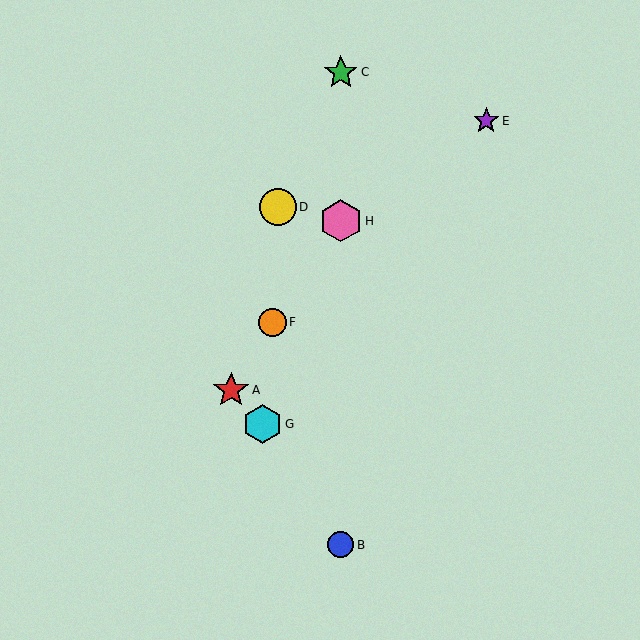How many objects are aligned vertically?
3 objects (B, C, H) are aligned vertically.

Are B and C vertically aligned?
Yes, both are at x≈341.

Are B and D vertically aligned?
No, B is at x≈341 and D is at x≈278.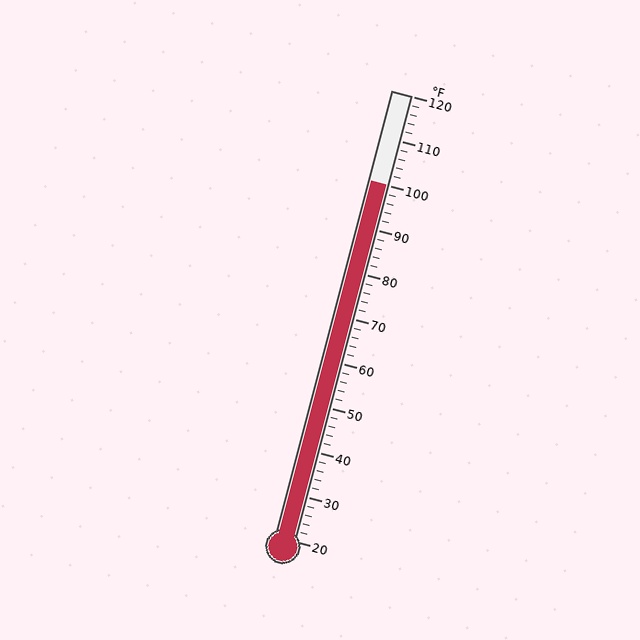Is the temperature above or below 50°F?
The temperature is above 50°F.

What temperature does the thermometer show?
The thermometer shows approximately 100°F.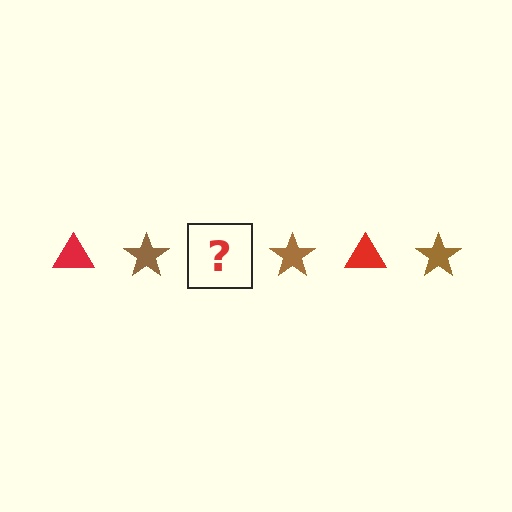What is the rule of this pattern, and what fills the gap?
The rule is that the pattern alternates between red triangle and brown star. The gap should be filled with a red triangle.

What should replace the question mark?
The question mark should be replaced with a red triangle.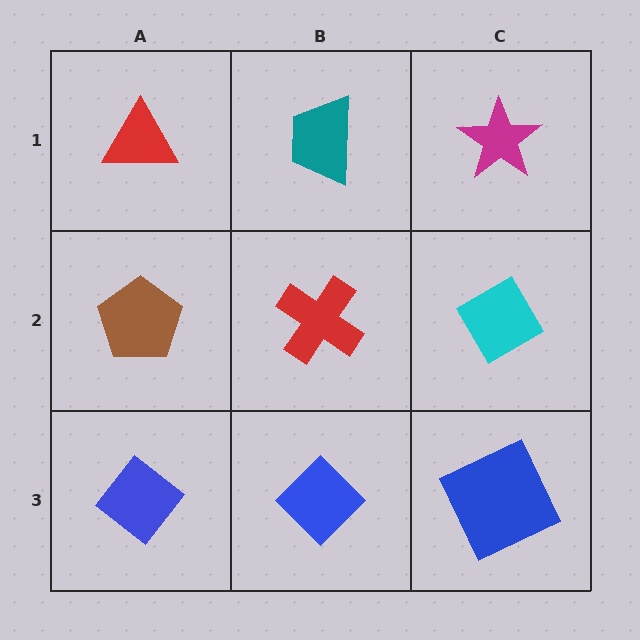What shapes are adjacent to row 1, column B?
A red cross (row 2, column B), a red triangle (row 1, column A), a magenta star (row 1, column C).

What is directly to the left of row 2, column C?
A red cross.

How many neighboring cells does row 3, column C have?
2.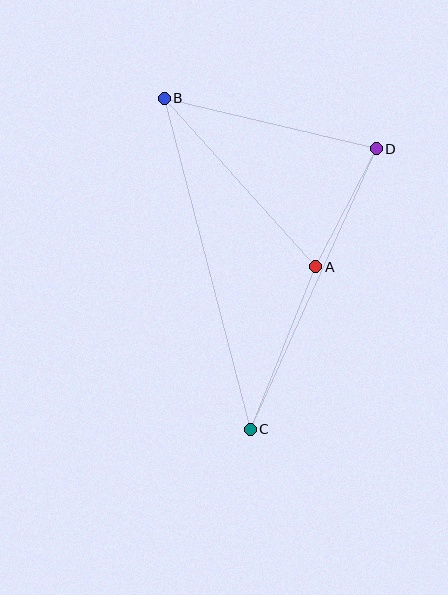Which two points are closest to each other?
Points A and D are closest to each other.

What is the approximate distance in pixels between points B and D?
The distance between B and D is approximately 218 pixels.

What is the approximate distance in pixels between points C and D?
The distance between C and D is approximately 308 pixels.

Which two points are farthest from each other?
Points B and C are farthest from each other.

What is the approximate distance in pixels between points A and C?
The distance between A and C is approximately 175 pixels.